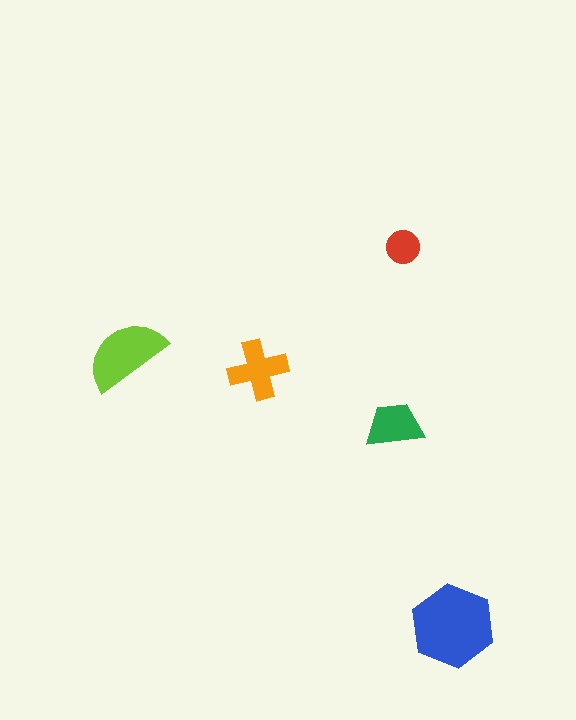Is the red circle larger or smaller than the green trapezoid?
Smaller.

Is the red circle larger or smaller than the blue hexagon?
Smaller.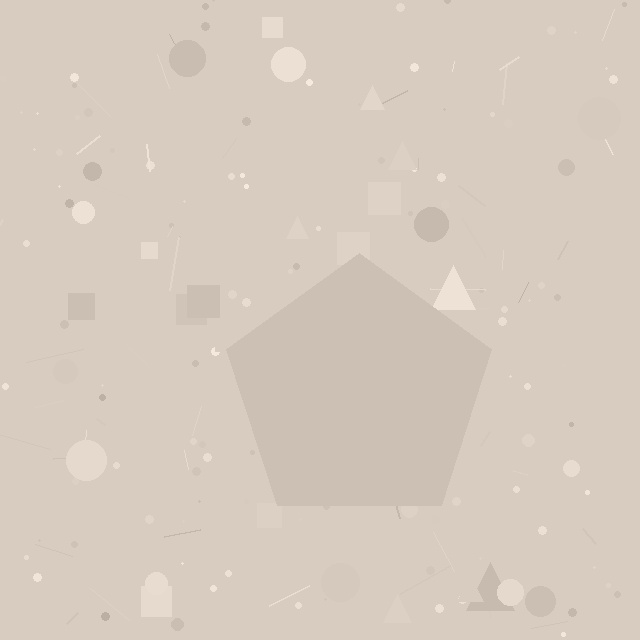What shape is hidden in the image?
A pentagon is hidden in the image.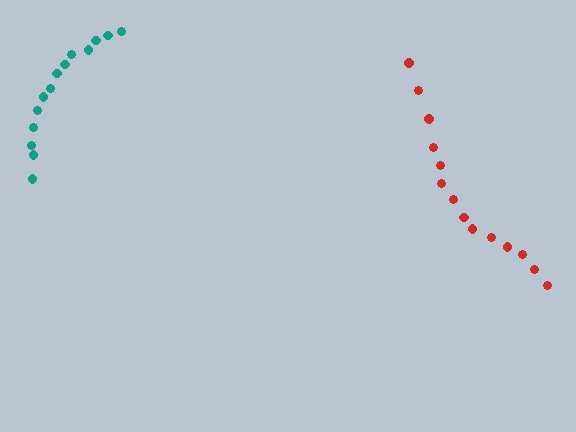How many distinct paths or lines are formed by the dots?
There are 2 distinct paths.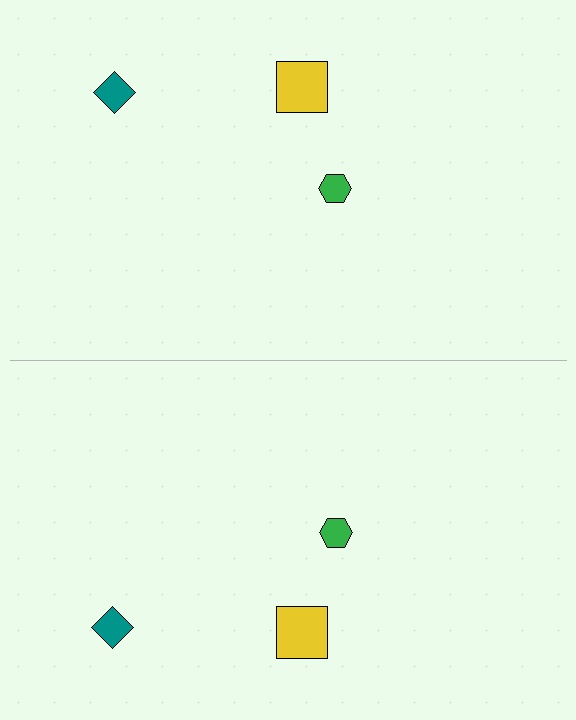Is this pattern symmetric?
Yes, this pattern has bilateral (reflection) symmetry.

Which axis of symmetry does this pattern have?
The pattern has a horizontal axis of symmetry running through the center of the image.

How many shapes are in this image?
There are 6 shapes in this image.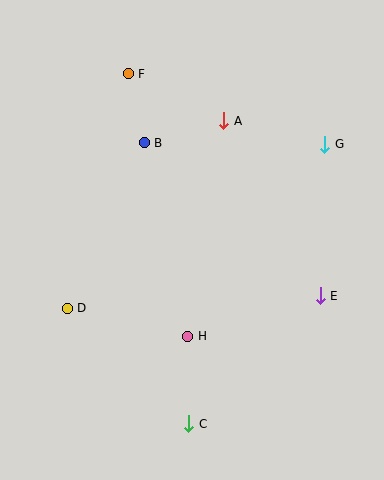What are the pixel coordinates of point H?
Point H is at (188, 336).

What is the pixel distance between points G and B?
The distance between G and B is 181 pixels.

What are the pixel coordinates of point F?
Point F is at (128, 74).